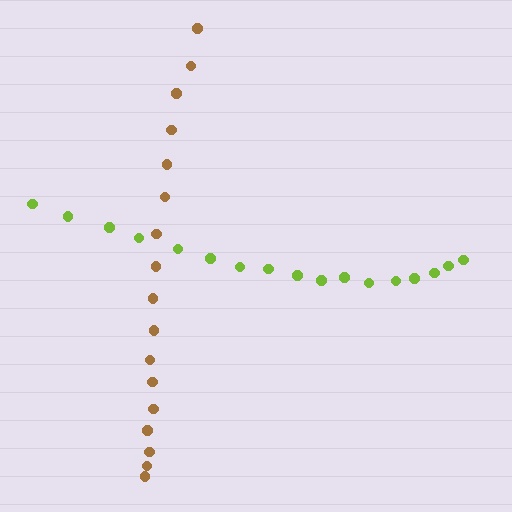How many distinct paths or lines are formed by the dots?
There are 2 distinct paths.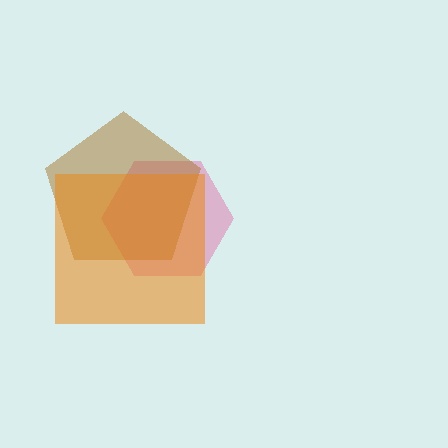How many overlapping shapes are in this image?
There are 3 overlapping shapes in the image.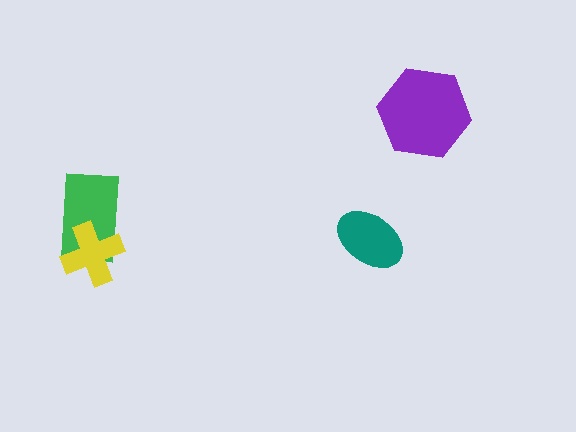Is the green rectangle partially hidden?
Yes, it is partially covered by another shape.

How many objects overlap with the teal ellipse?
0 objects overlap with the teal ellipse.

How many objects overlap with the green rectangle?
1 object overlaps with the green rectangle.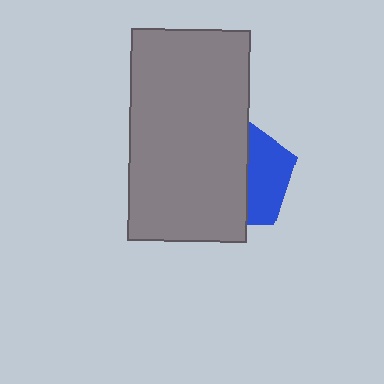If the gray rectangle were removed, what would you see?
You would see the complete blue pentagon.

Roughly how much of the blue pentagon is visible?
A small part of it is visible (roughly 40%).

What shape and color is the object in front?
The object in front is a gray rectangle.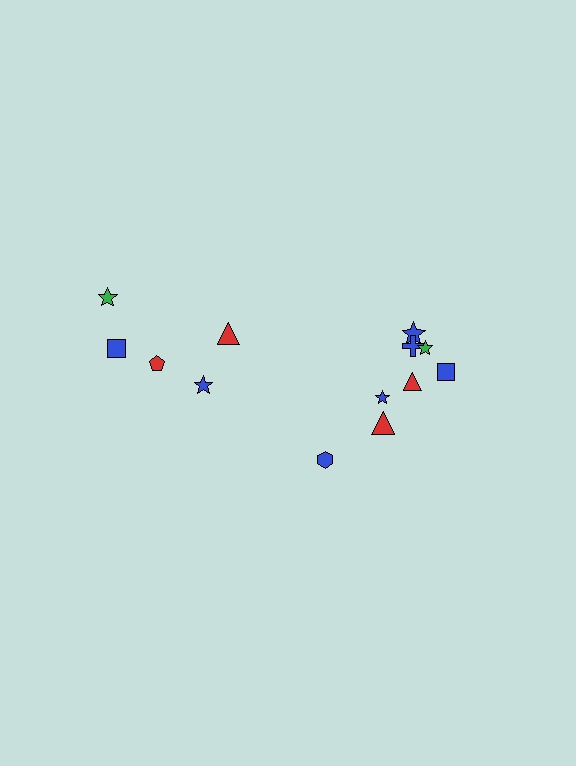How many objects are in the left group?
There are 5 objects.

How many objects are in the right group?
There are 8 objects.